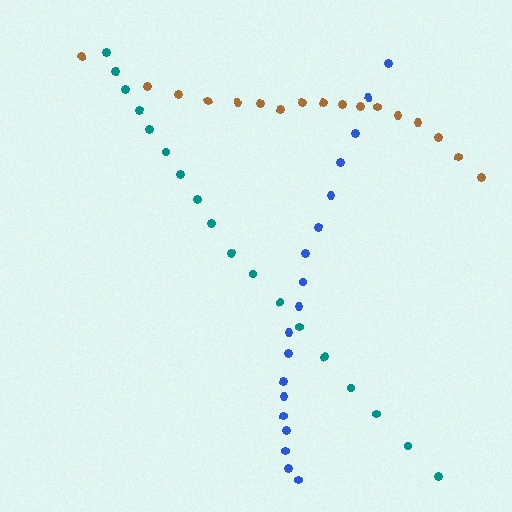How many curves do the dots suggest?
There are 3 distinct paths.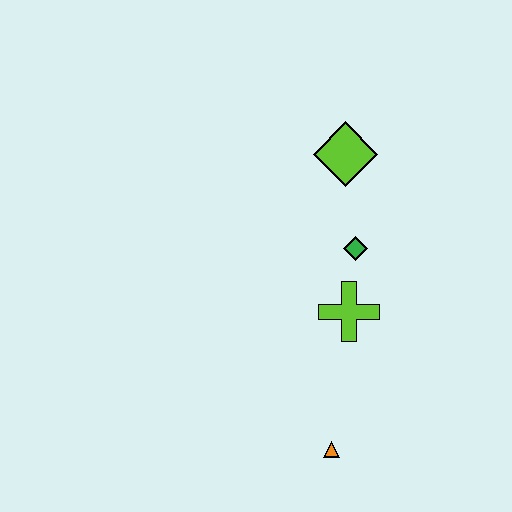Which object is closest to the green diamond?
The lime cross is closest to the green diamond.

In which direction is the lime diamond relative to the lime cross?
The lime diamond is above the lime cross.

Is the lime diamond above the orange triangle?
Yes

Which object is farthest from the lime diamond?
The orange triangle is farthest from the lime diamond.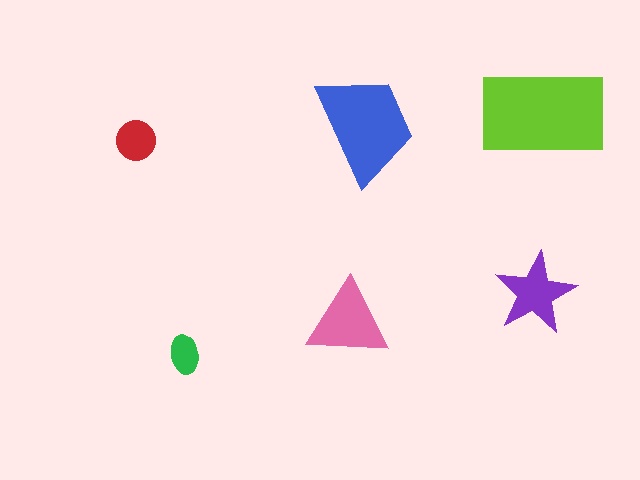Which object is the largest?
The lime rectangle.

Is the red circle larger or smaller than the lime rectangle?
Smaller.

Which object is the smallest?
The green ellipse.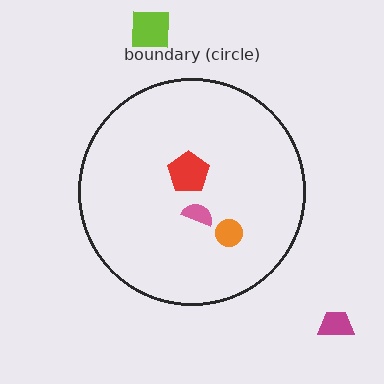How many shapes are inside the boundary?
3 inside, 2 outside.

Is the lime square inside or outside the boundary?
Outside.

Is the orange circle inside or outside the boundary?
Inside.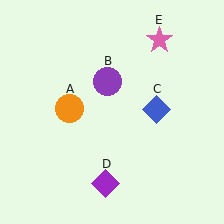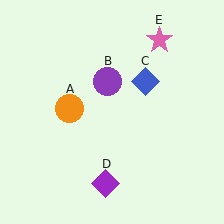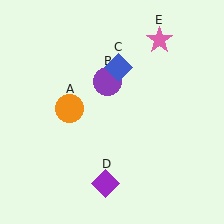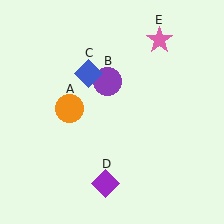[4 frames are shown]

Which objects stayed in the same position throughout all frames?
Orange circle (object A) and purple circle (object B) and purple diamond (object D) and pink star (object E) remained stationary.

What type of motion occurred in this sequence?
The blue diamond (object C) rotated counterclockwise around the center of the scene.